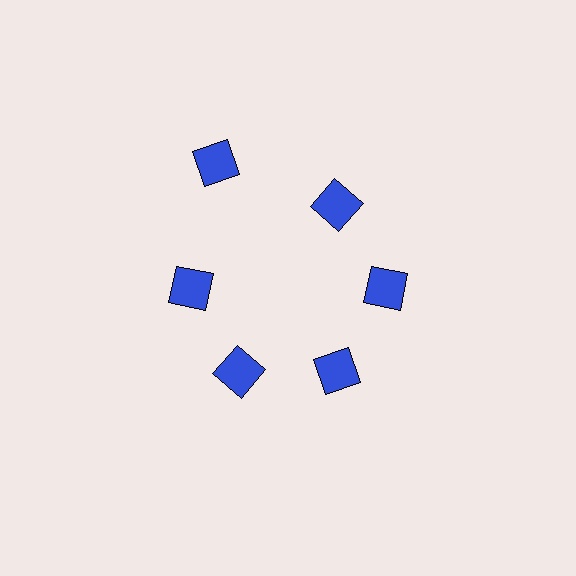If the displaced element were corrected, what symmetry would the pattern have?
It would have 6-fold rotational symmetry — the pattern would map onto itself every 60 degrees.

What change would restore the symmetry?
The symmetry would be restored by moving it inward, back onto the ring so that all 6 squares sit at equal angles and equal distance from the center.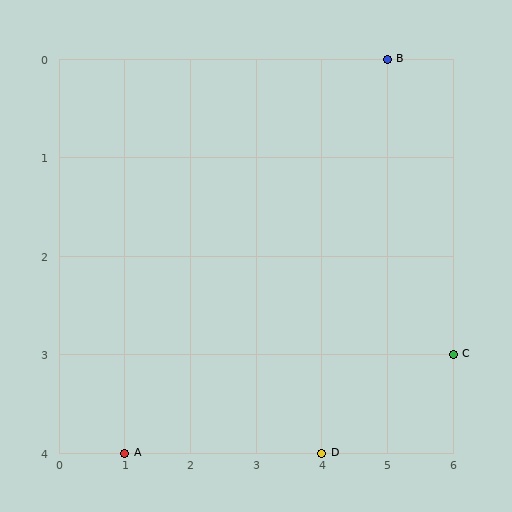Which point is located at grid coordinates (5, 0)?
Point B is at (5, 0).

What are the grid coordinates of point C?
Point C is at grid coordinates (6, 3).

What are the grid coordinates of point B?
Point B is at grid coordinates (5, 0).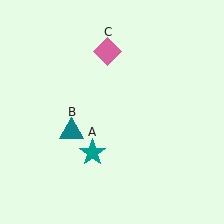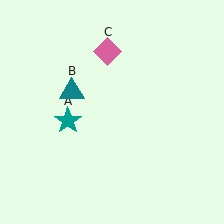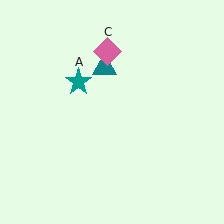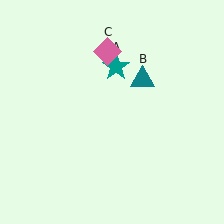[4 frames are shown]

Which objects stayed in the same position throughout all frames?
Pink diamond (object C) remained stationary.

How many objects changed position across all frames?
2 objects changed position: teal star (object A), teal triangle (object B).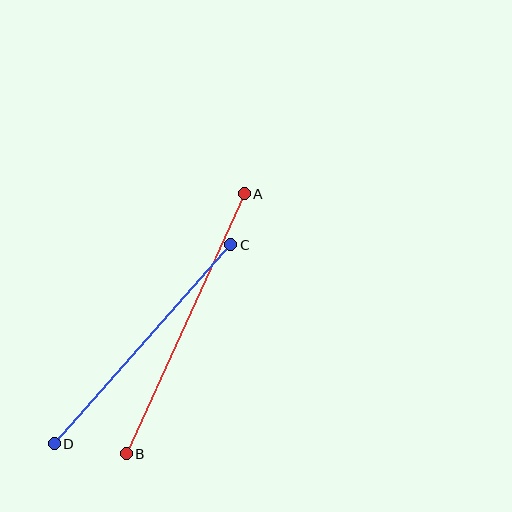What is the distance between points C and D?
The distance is approximately 266 pixels.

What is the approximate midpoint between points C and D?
The midpoint is at approximately (142, 344) pixels.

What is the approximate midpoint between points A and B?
The midpoint is at approximately (185, 324) pixels.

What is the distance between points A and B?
The distance is approximately 285 pixels.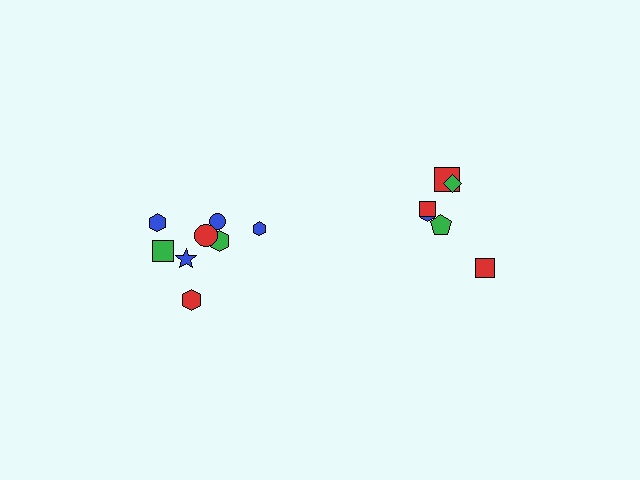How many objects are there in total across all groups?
There are 14 objects.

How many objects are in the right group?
There are 6 objects.